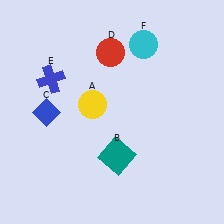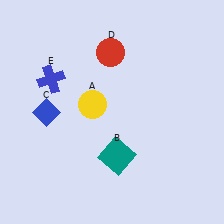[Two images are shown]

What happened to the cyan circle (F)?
The cyan circle (F) was removed in Image 2. It was in the top-right area of Image 1.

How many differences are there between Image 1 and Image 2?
There is 1 difference between the two images.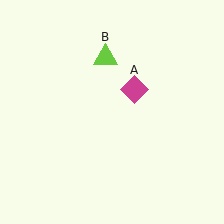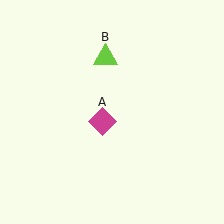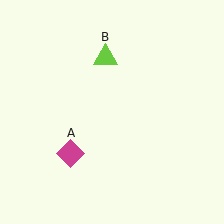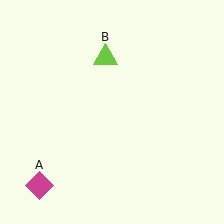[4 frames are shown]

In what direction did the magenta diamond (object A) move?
The magenta diamond (object A) moved down and to the left.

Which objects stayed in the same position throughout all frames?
Lime triangle (object B) remained stationary.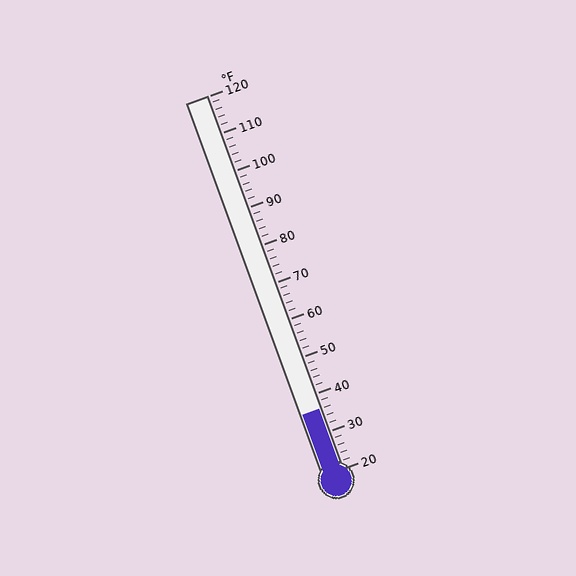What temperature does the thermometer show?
The thermometer shows approximately 36°F.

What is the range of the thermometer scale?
The thermometer scale ranges from 20°F to 120°F.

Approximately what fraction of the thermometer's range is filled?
The thermometer is filled to approximately 15% of its range.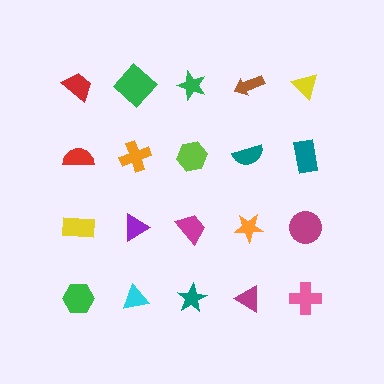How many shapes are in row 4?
5 shapes.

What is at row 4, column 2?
A cyan triangle.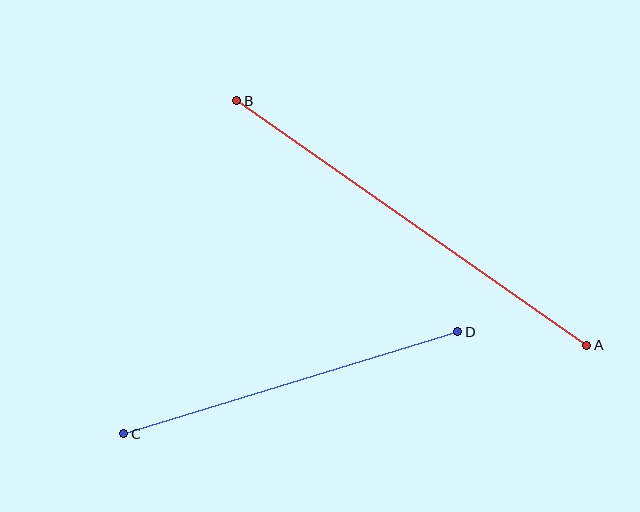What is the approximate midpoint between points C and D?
The midpoint is at approximately (291, 383) pixels.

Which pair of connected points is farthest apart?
Points A and B are farthest apart.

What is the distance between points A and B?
The distance is approximately 427 pixels.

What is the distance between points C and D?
The distance is approximately 349 pixels.